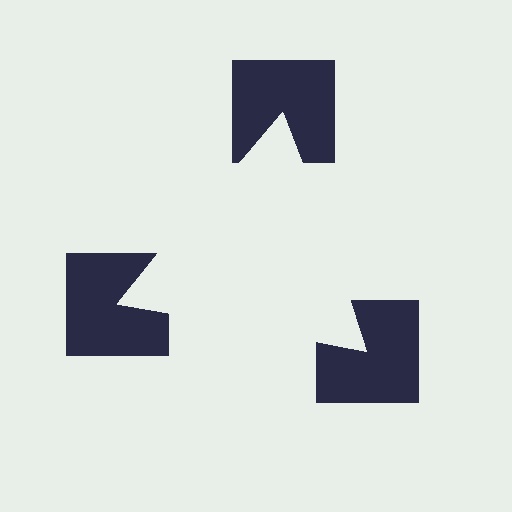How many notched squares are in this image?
There are 3 — one at each vertex of the illusory triangle.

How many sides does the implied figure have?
3 sides.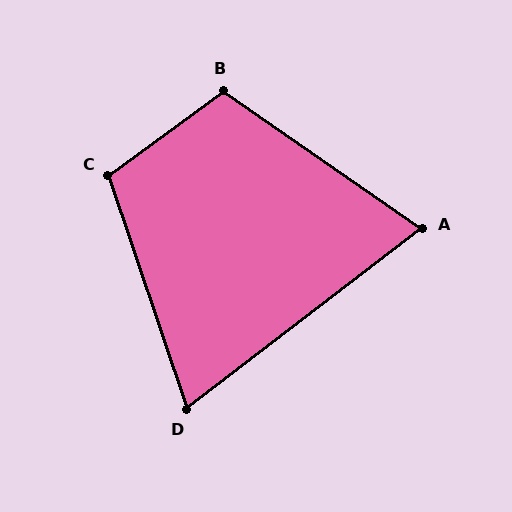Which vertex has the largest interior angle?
B, at approximately 109 degrees.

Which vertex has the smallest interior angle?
D, at approximately 71 degrees.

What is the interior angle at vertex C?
Approximately 108 degrees (obtuse).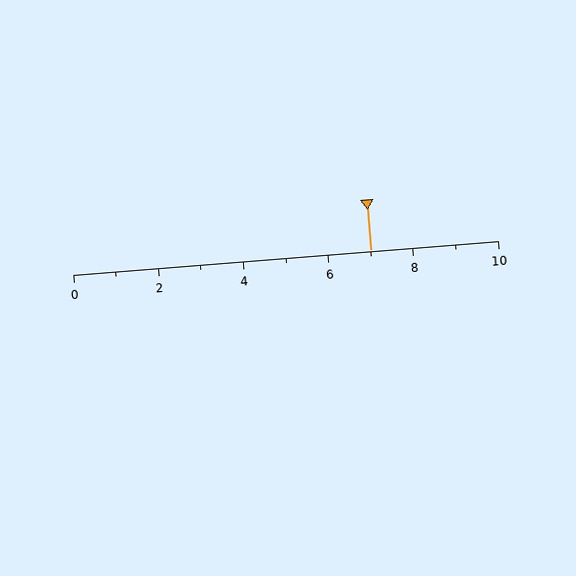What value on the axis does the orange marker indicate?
The marker indicates approximately 7.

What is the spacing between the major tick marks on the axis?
The major ticks are spaced 2 apart.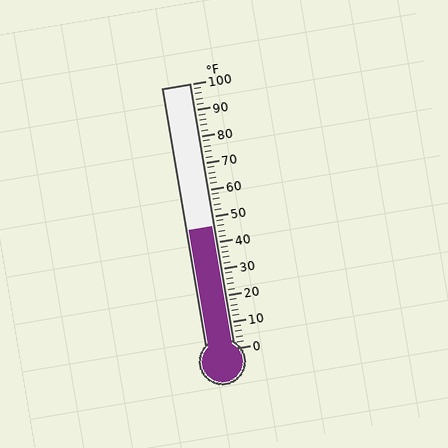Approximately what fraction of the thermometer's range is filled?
The thermometer is filled to approximately 45% of its range.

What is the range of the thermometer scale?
The thermometer scale ranges from 0°F to 100°F.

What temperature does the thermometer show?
The thermometer shows approximately 46°F.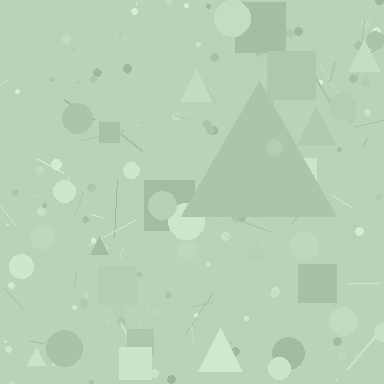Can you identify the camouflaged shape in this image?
The camouflaged shape is a triangle.